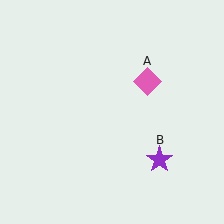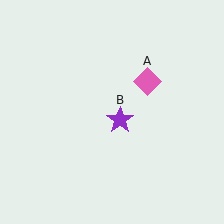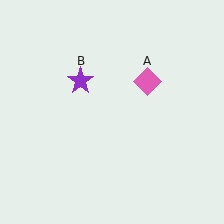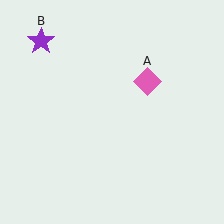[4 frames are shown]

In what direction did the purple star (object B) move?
The purple star (object B) moved up and to the left.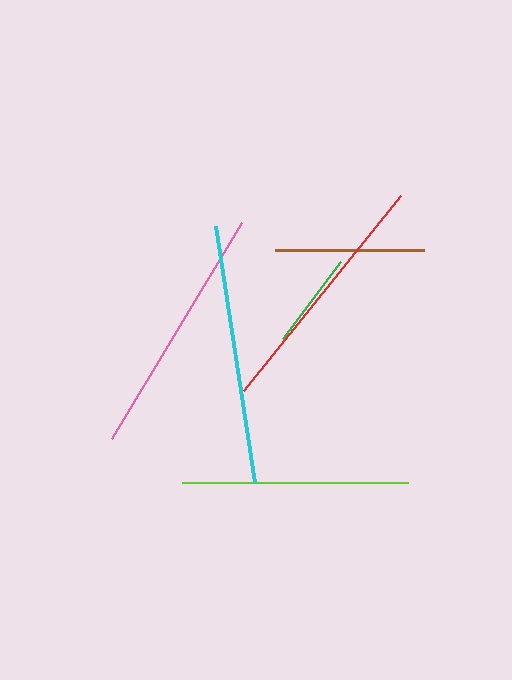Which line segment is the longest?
The cyan line is the longest at approximately 258 pixels.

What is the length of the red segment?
The red segment is approximately 250 pixels long.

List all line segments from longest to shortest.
From longest to shortest: cyan, pink, red, lime, brown, green.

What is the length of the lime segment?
The lime segment is approximately 226 pixels long.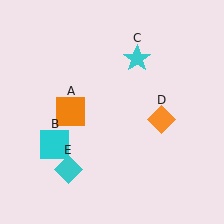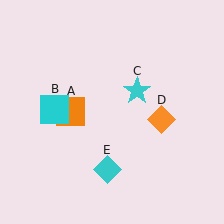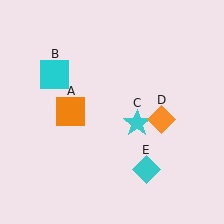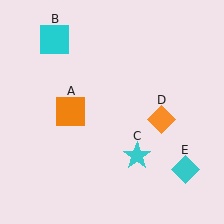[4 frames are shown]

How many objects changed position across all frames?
3 objects changed position: cyan square (object B), cyan star (object C), cyan diamond (object E).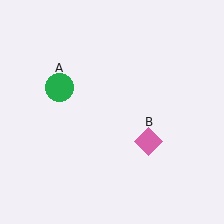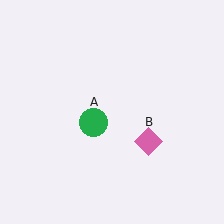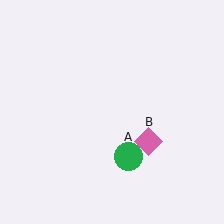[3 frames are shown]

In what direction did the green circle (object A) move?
The green circle (object A) moved down and to the right.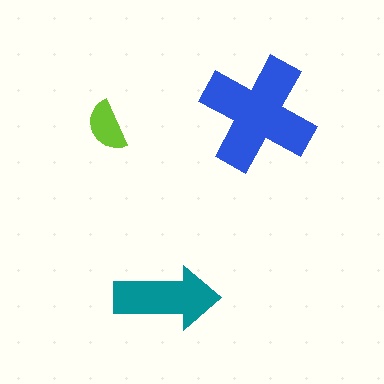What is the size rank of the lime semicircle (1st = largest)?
3rd.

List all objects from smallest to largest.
The lime semicircle, the teal arrow, the blue cross.